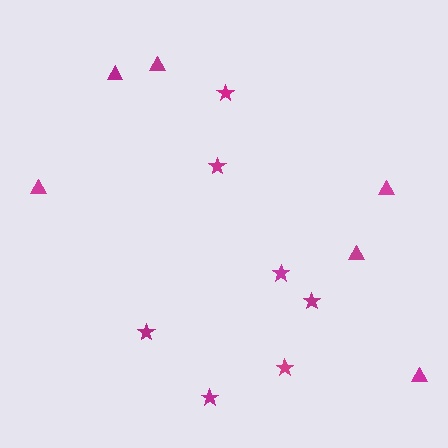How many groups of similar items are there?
There are 2 groups: one group of triangles (6) and one group of stars (7).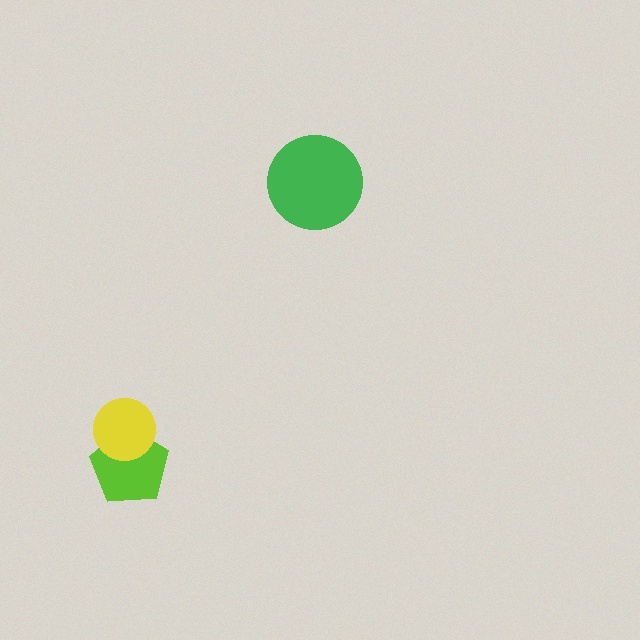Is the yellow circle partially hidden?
No, no other shape covers it.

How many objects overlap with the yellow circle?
1 object overlaps with the yellow circle.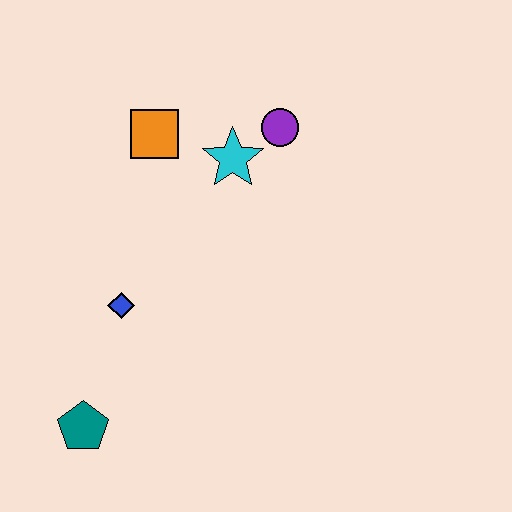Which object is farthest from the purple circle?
The teal pentagon is farthest from the purple circle.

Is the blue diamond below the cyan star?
Yes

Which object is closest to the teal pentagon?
The blue diamond is closest to the teal pentagon.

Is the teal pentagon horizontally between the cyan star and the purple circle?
No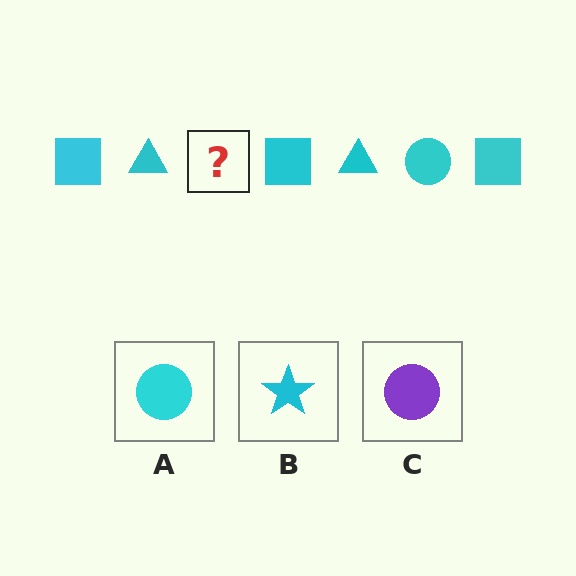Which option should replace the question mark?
Option A.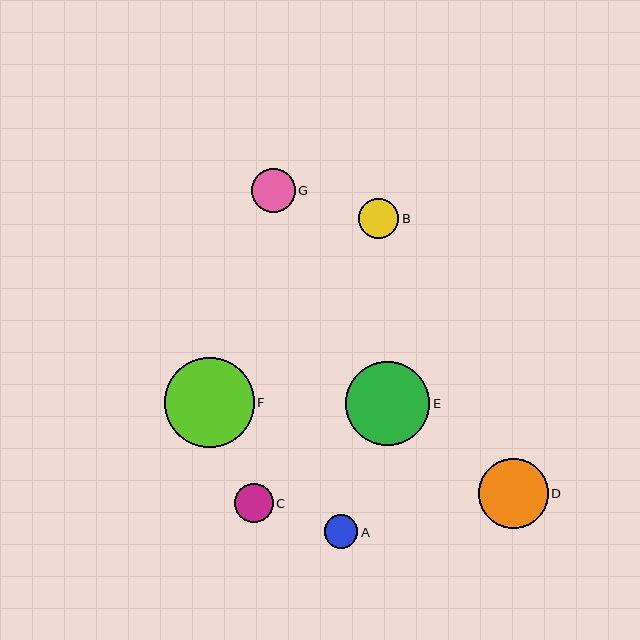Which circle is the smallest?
Circle A is the smallest with a size of approximately 33 pixels.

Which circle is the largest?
Circle F is the largest with a size of approximately 90 pixels.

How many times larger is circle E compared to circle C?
Circle E is approximately 2.2 times the size of circle C.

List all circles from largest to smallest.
From largest to smallest: F, E, D, G, B, C, A.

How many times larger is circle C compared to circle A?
Circle C is approximately 1.2 times the size of circle A.